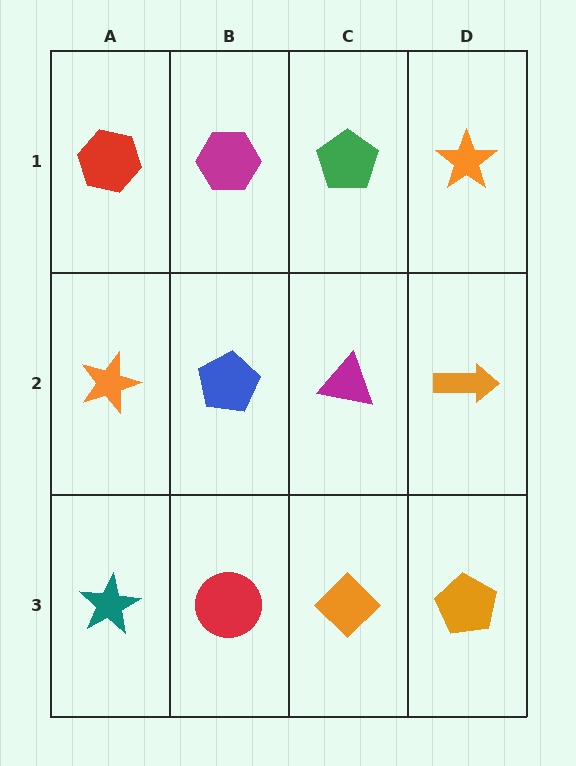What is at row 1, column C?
A green pentagon.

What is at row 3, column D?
An orange pentagon.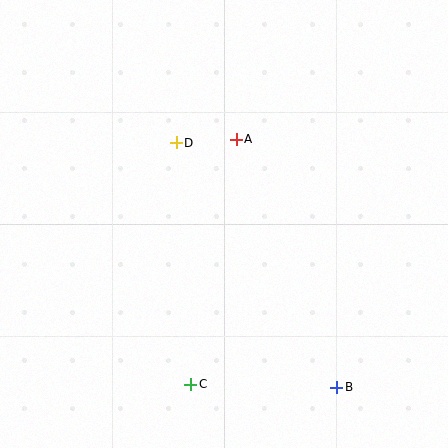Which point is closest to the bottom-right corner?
Point B is closest to the bottom-right corner.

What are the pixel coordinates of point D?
Point D is at (176, 143).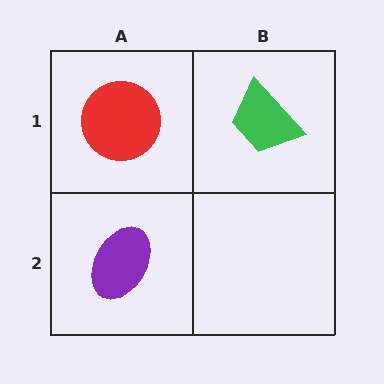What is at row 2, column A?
A purple ellipse.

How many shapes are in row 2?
1 shape.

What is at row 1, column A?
A red circle.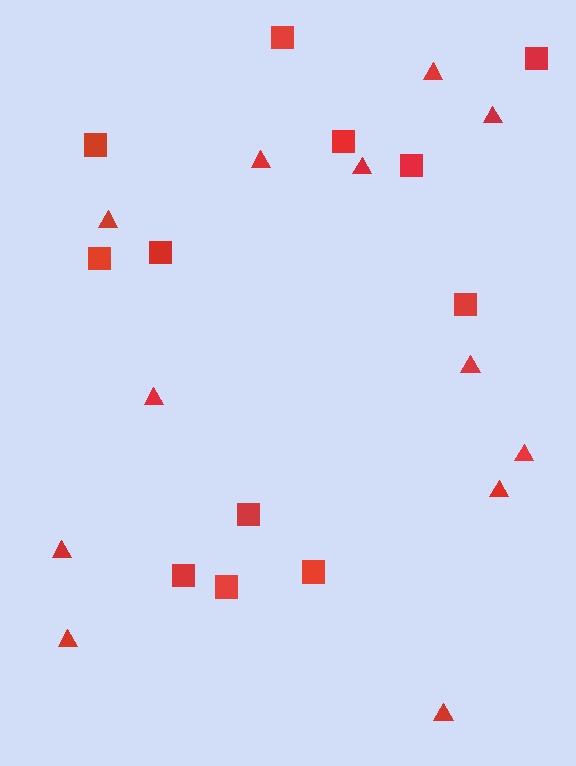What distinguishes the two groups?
There are 2 groups: one group of triangles (12) and one group of squares (12).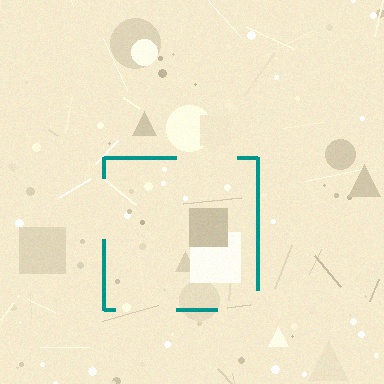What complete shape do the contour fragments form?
The contour fragments form a square.